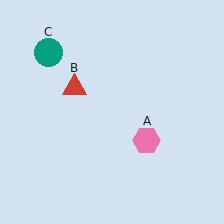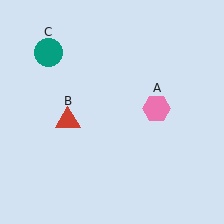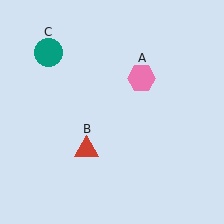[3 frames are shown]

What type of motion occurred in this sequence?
The pink hexagon (object A), red triangle (object B) rotated counterclockwise around the center of the scene.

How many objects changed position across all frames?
2 objects changed position: pink hexagon (object A), red triangle (object B).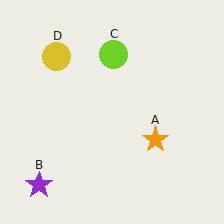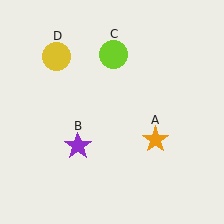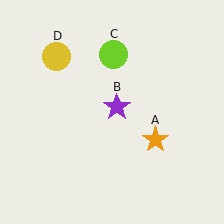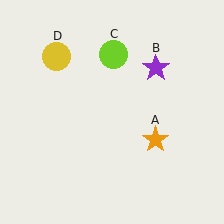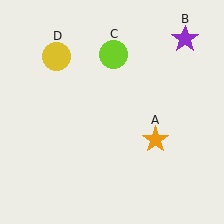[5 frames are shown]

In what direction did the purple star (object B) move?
The purple star (object B) moved up and to the right.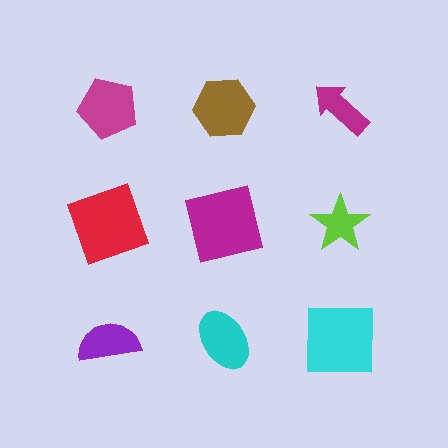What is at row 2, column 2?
A magenta square.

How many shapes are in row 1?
3 shapes.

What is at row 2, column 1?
A red square.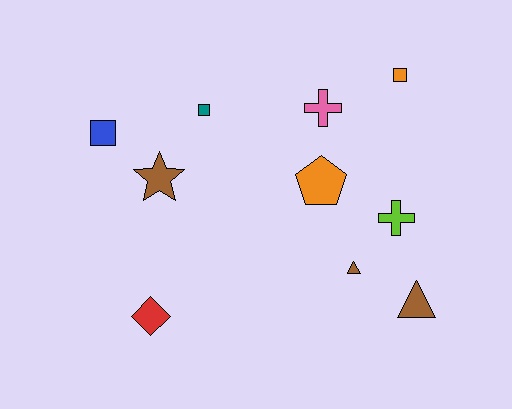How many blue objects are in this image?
There is 1 blue object.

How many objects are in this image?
There are 10 objects.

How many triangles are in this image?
There are 2 triangles.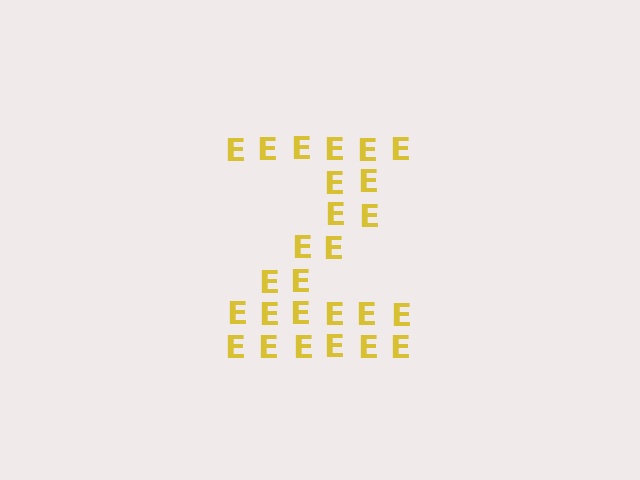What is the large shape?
The large shape is the letter Z.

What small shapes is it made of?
It is made of small letter E's.